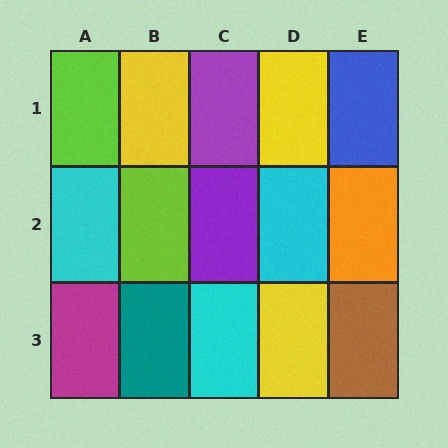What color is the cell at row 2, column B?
Lime.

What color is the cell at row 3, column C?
Cyan.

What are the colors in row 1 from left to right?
Lime, yellow, purple, yellow, blue.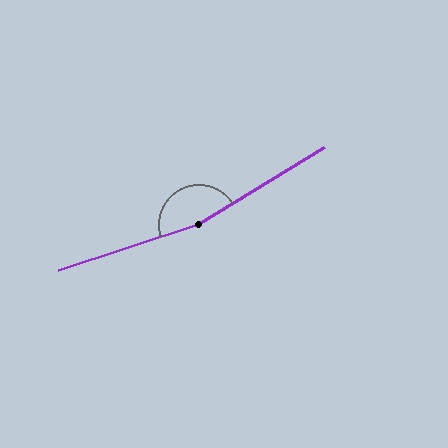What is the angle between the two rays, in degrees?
Approximately 166 degrees.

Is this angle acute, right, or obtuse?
It is obtuse.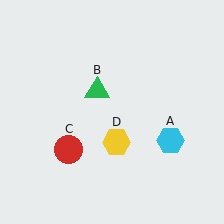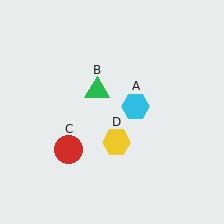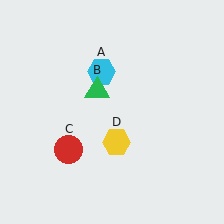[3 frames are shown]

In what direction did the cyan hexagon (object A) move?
The cyan hexagon (object A) moved up and to the left.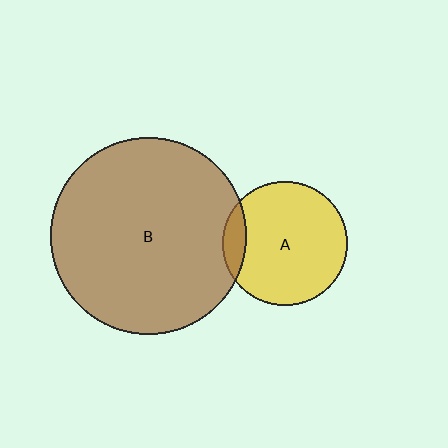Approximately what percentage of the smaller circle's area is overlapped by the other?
Approximately 10%.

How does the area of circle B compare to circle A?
Approximately 2.5 times.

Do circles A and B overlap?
Yes.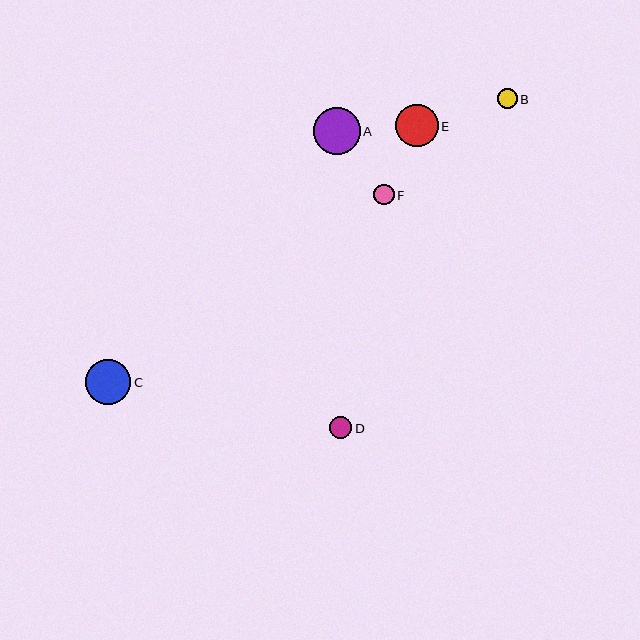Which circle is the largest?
Circle A is the largest with a size of approximately 47 pixels.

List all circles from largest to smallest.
From largest to smallest: A, C, E, D, F, B.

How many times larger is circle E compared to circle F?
Circle E is approximately 2.0 times the size of circle F.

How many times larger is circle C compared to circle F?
Circle C is approximately 2.2 times the size of circle F.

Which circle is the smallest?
Circle B is the smallest with a size of approximately 20 pixels.